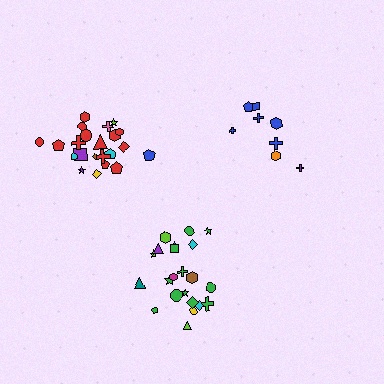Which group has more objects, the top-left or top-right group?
The top-left group.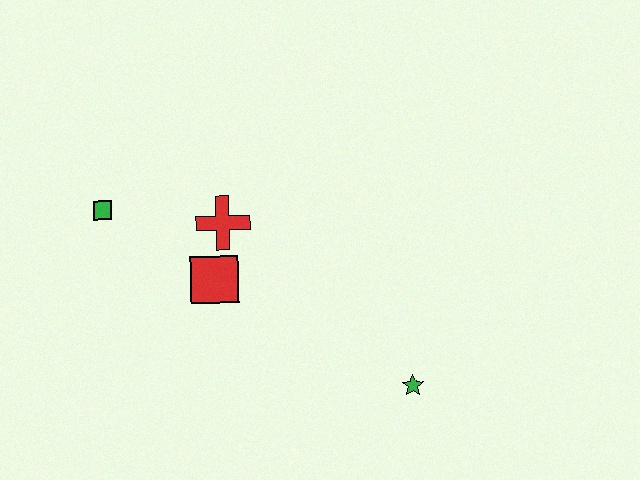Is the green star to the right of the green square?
Yes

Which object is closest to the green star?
The red square is closest to the green star.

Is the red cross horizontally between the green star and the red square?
Yes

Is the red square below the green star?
No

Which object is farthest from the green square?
The green star is farthest from the green square.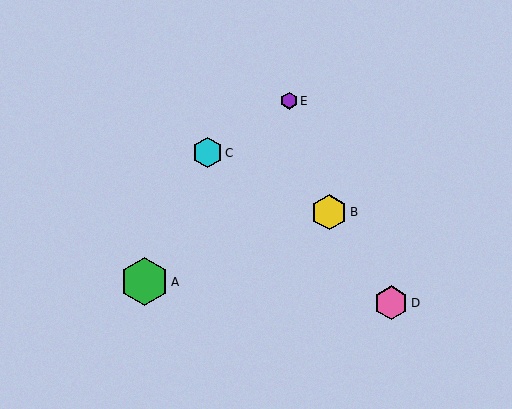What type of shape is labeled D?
Shape D is a pink hexagon.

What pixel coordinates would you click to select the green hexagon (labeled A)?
Click at (144, 282) to select the green hexagon A.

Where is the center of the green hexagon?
The center of the green hexagon is at (144, 282).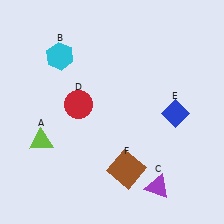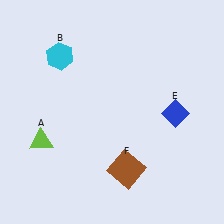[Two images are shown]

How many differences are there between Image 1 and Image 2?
There are 2 differences between the two images.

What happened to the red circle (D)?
The red circle (D) was removed in Image 2. It was in the top-left area of Image 1.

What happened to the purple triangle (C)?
The purple triangle (C) was removed in Image 2. It was in the bottom-right area of Image 1.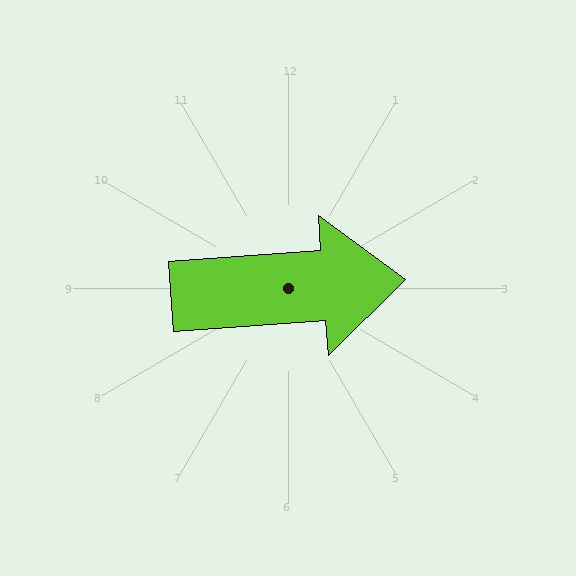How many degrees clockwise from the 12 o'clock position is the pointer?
Approximately 86 degrees.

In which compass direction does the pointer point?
East.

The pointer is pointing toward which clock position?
Roughly 3 o'clock.